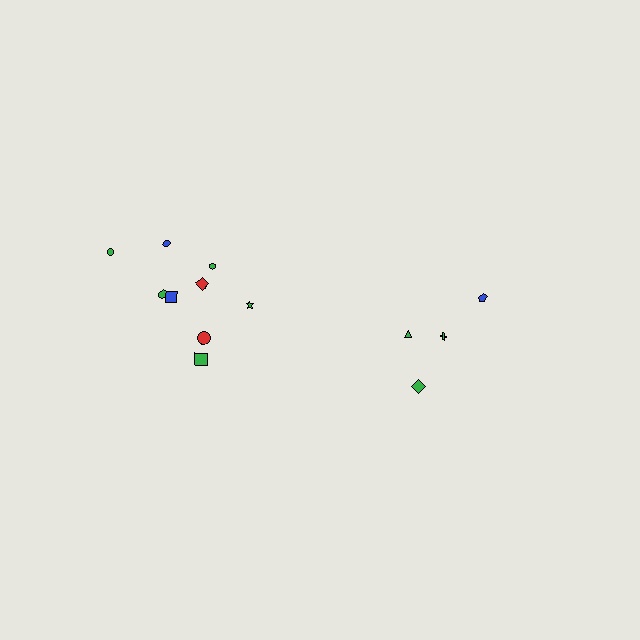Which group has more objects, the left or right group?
The left group.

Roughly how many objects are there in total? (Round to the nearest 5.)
Roughly 15 objects in total.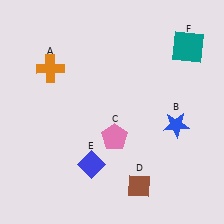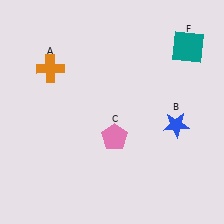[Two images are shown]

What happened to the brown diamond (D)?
The brown diamond (D) was removed in Image 2. It was in the bottom-right area of Image 1.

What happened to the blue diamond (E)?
The blue diamond (E) was removed in Image 2. It was in the bottom-left area of Image 1.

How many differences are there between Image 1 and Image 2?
There are 2 differences between the two images.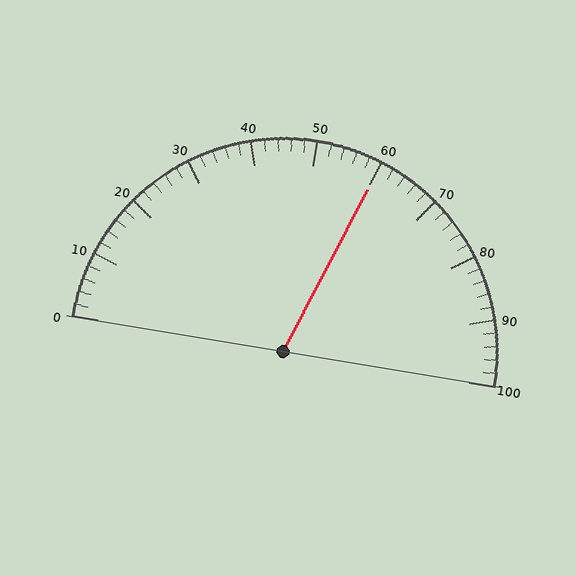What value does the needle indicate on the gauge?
The needle indicates approximately 60.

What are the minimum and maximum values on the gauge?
The gauge ranges from 0 to 100.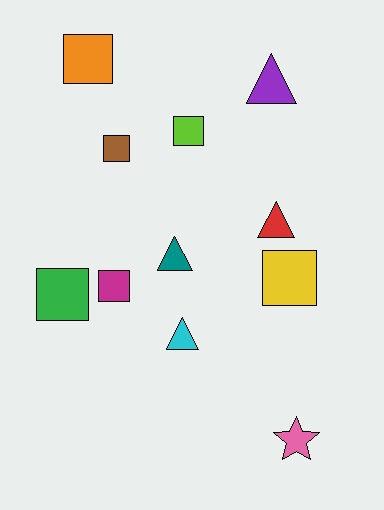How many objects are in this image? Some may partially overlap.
There are 11 objects.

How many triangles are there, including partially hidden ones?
There are 4 triangles.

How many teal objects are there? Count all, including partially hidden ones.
There is 1 teal object.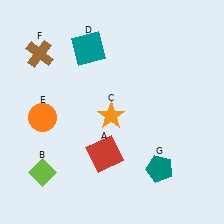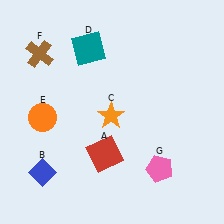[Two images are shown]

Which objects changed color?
B changed from lime to blue. G changed from teal to pink.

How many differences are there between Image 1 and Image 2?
There are 2 differences between the two images.